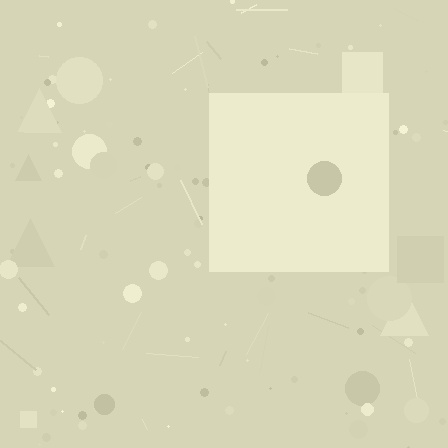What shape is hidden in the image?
A square is hidden in the image.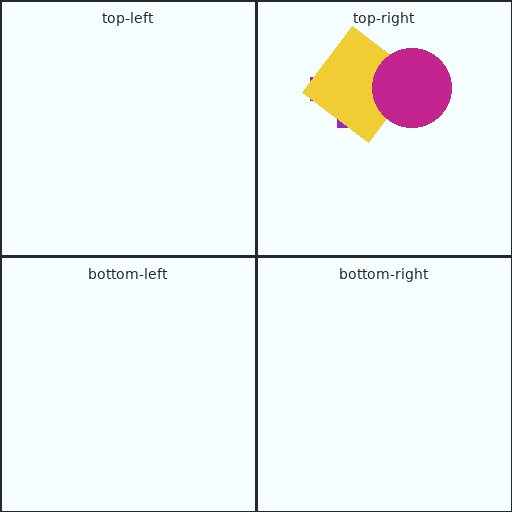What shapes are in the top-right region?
The purple cross, the yellow diamond, the magenta circle.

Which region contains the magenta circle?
The top-right region.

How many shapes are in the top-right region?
3.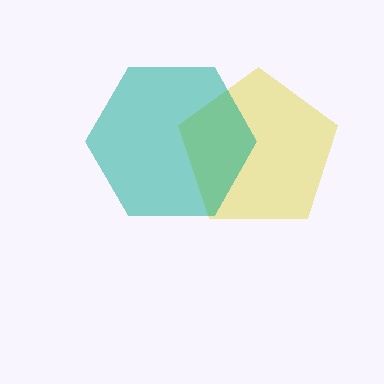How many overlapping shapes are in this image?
There are 2 overlapping shapes in the image.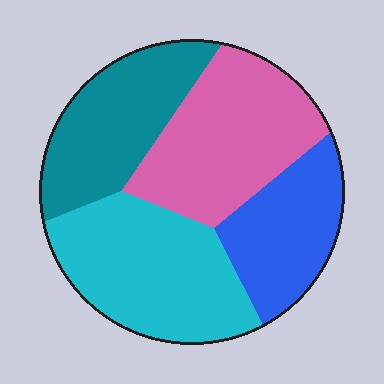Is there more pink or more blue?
Pink.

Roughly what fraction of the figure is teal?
Teal takes up between a sixth and a third of the figure.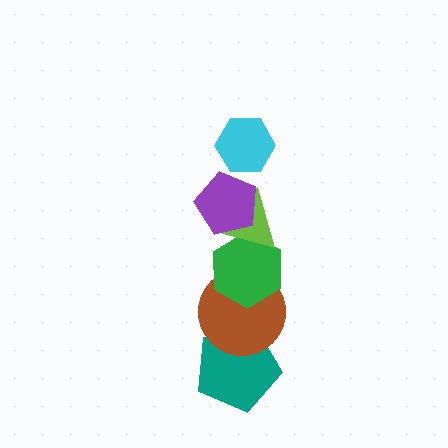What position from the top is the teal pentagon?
The teal pentagon is 6th from the top.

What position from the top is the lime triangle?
The lime triangle is 3rd from the top.